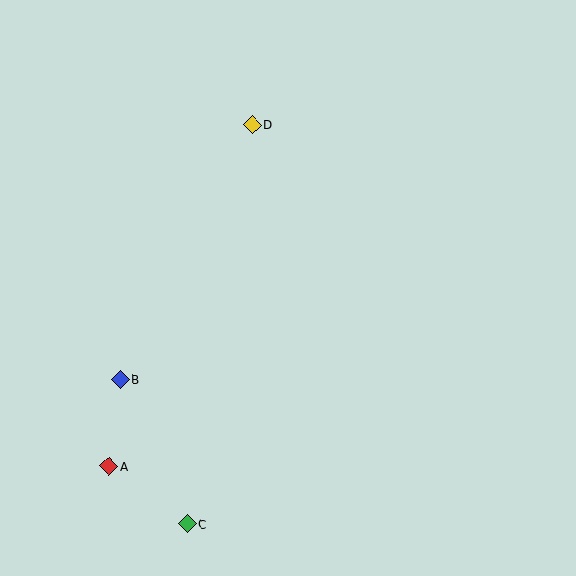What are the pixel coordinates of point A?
Point A is at (109, 466).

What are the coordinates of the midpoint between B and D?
The midpoint between B and D is at (186, 252).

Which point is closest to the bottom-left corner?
Point A is closest to the bottom-left corner.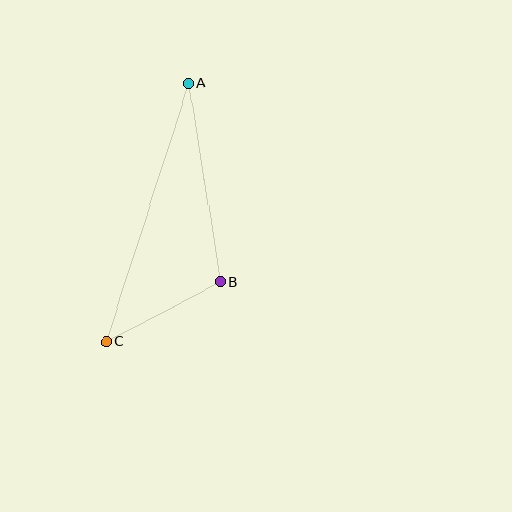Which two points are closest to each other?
Points B and C are closest to each other.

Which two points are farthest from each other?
Points A and C are farthest from each other.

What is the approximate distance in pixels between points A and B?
The distance between A and B is approximately 202 pixels.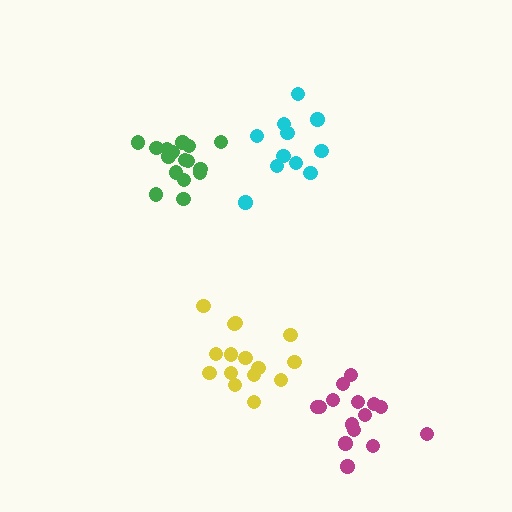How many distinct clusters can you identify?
There are 4 distinct clusters.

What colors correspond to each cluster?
The clusters are colored: cyan, magenta, green, yellow.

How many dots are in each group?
Group 1: 11 dots, Group 2: 15 dots, Group 3: 16 dots, Group 4: 15 dots (57 total).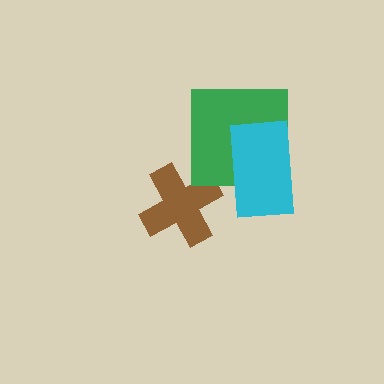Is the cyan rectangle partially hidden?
No, no other shape covers it.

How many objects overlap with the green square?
1 object overlaps with the green square.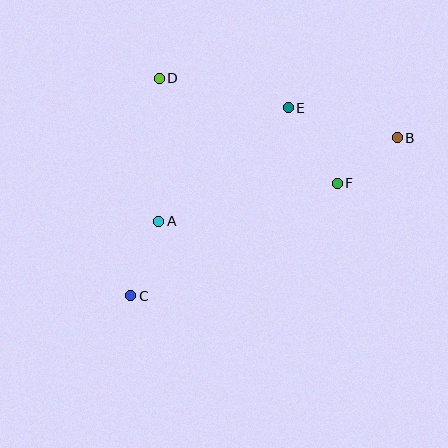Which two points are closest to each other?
Points B and F are closest to each other.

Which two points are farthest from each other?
Points B and C are farthest from each other.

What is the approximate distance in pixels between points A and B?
The distance between A and B is approximately 253 pixels.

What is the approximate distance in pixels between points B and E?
The distance between B and E is approximately 113 pixels.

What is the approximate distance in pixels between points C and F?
The distance between C and F is approximately 235 pixels.